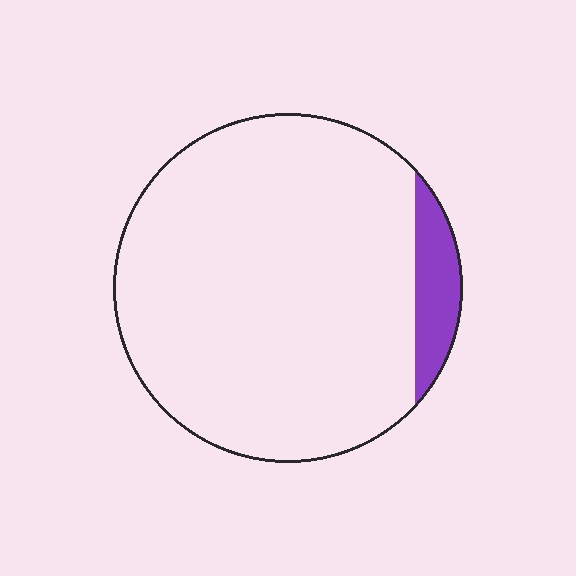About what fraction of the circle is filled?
About one tenth (1/10).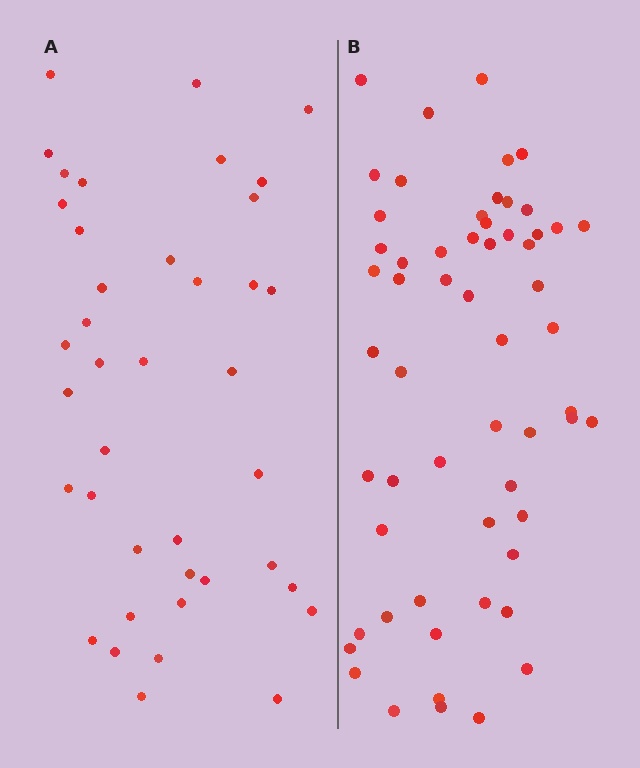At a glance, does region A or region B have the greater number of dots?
Region B (the right region) has more dots.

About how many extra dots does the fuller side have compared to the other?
Region B has approximately 20 more dots than region A.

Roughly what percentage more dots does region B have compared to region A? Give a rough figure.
About 45% more.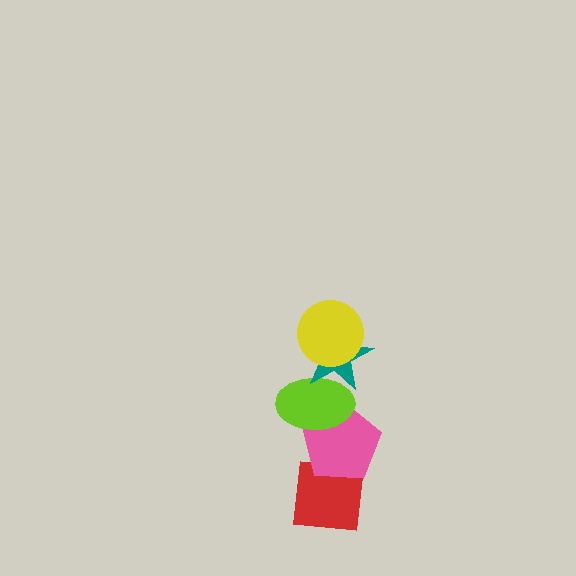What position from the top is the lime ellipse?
The lime ellipse is 3rd from the top.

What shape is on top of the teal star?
The yellow circle is on top of the teal star.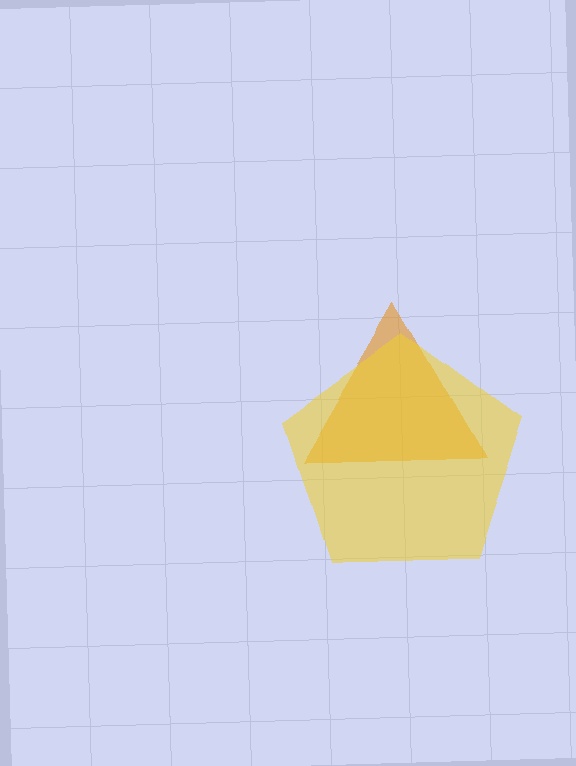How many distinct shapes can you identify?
There are 2 distinct shapes: an orange triangle, a yellow pentagon.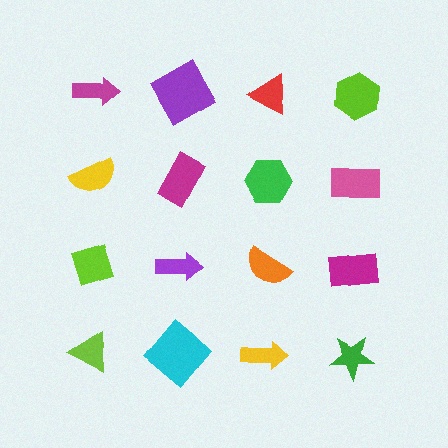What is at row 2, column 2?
A magenta rectangle.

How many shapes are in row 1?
4 shapes.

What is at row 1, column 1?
A magenta arrow.